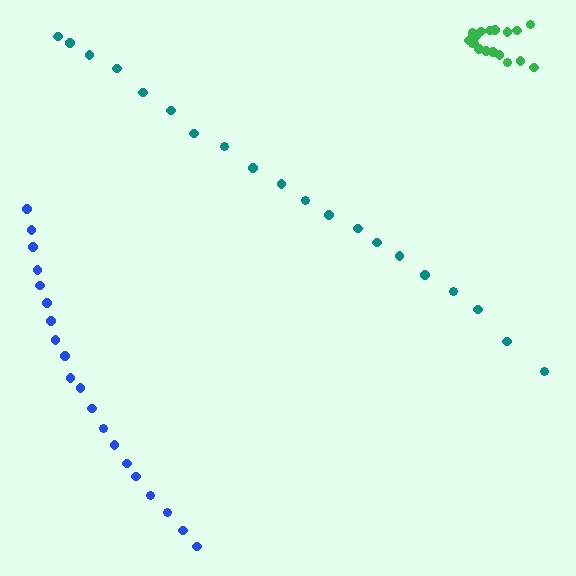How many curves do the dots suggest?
There are 3 distinct paths.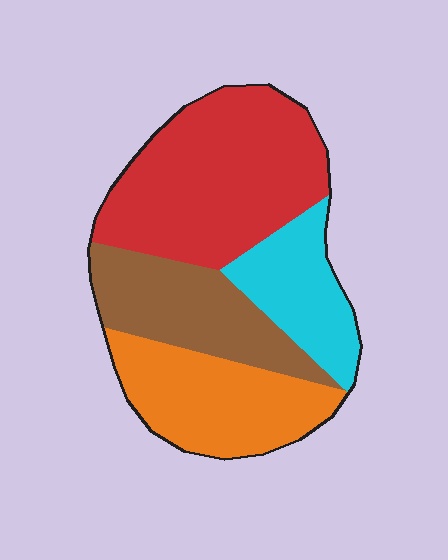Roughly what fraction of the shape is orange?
Orange covers around 25% of the shape.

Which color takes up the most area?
Red, at roughly 40%.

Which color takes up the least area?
Cyan, at roughly 15%.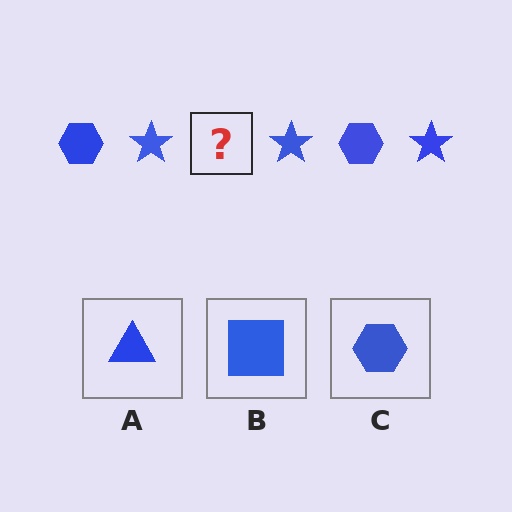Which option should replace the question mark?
Option C.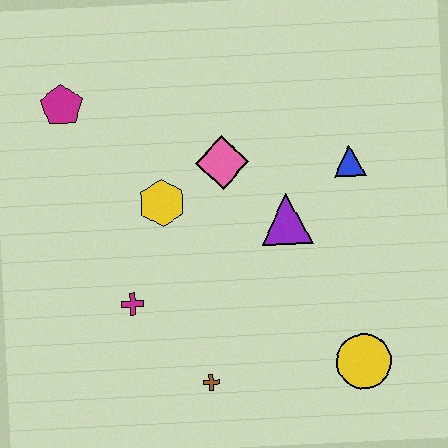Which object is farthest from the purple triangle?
The magenta pentagon is farthest from the purple triangle.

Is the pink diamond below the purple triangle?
No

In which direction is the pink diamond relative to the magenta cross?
The pink diamond is above the magenta cross.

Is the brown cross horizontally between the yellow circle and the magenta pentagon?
Yes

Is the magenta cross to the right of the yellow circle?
No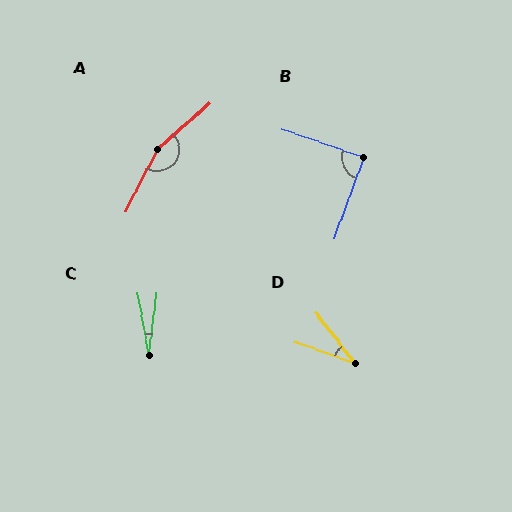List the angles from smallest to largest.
C (18°), D (32°), B (89°), A (159°).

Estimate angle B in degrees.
Approximately 89 degrees.